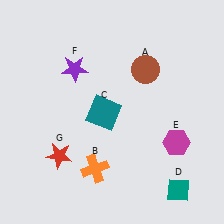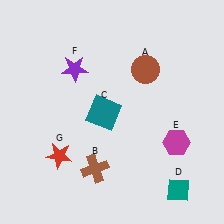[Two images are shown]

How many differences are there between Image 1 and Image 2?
There is 1 difference between the two images.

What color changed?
The cross (B) changed from orange in Image 1 to brown in Image 2.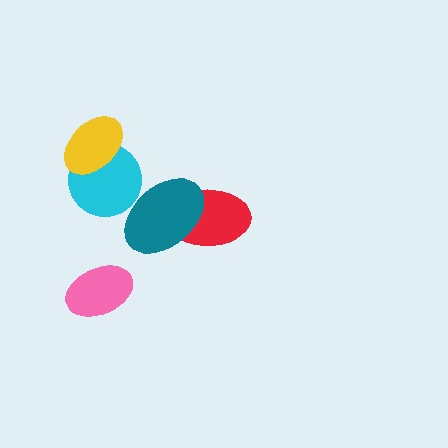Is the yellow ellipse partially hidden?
No, no other shape covers it.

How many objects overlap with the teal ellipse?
2 objects overlap with the teal ellipse.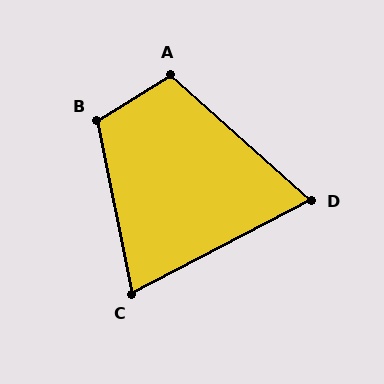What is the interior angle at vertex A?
Approximately 106 degrees (obtuse).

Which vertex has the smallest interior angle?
D, at approximately 70 degrees.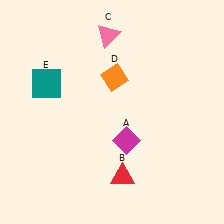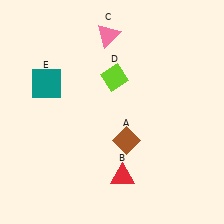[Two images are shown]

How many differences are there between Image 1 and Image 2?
There are 2 differences between the two images.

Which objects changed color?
A changed from magenta to brown. D changed from orange to lime.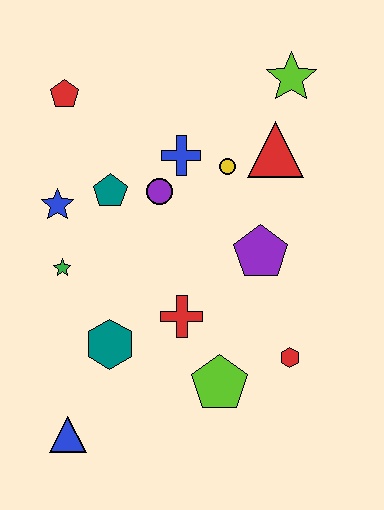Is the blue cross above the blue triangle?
Yes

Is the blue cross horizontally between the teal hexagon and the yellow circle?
Yes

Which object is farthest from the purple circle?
The blue triangle is farthest from the purple circle.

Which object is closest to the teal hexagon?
The red cross is closest to the teal hexagon.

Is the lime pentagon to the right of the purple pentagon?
No